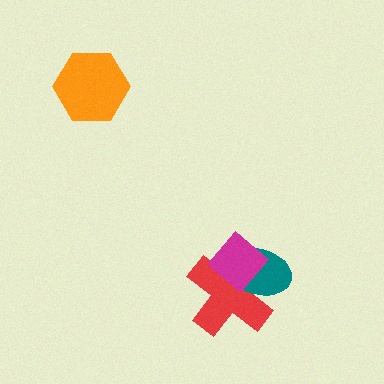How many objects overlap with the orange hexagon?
0 objects overlap with the orange hexagon.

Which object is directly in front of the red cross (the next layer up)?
The teal ellipse is directly in front of the red cross.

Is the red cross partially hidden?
Yes, it is partially covered by another shape.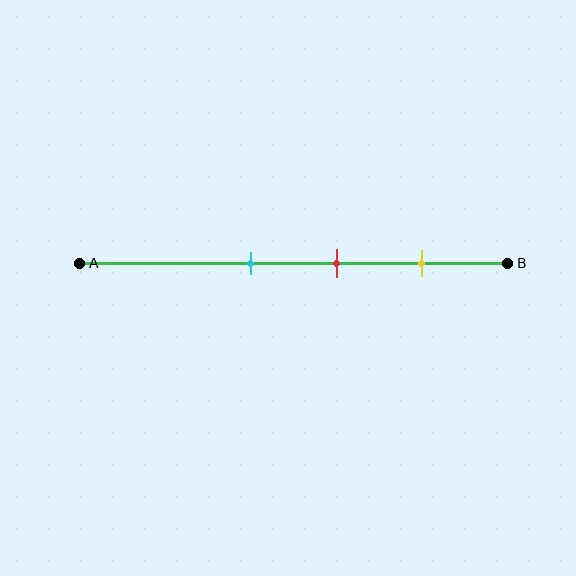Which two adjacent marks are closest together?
The cyan and red marks are the closest adjacent pair.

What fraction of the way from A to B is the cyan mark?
The cyan mark is approximately 40% (0.4) of the way from A to B.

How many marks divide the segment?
There are 3 marks dividing the segment.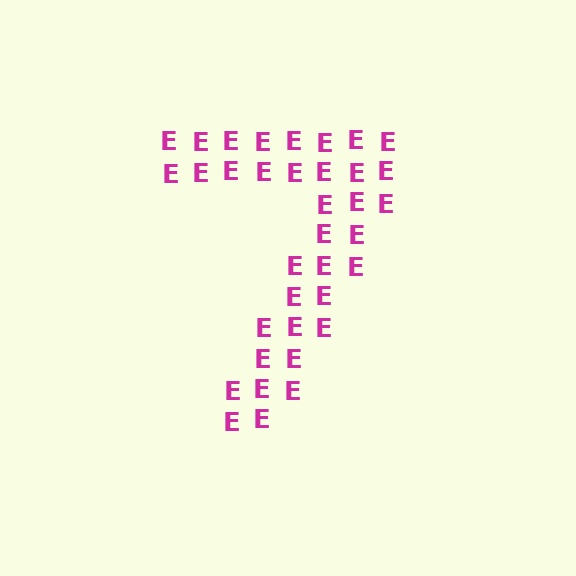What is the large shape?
The large shape is the digit 7.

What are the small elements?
The small elements are letter E's.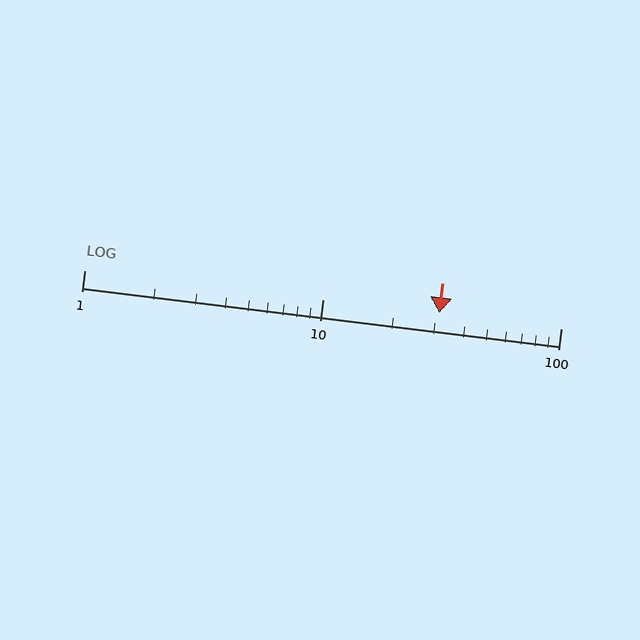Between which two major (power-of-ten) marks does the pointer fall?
The pointer is between 10 and 100.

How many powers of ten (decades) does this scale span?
The scale spans 2 decades, from 1 to 100.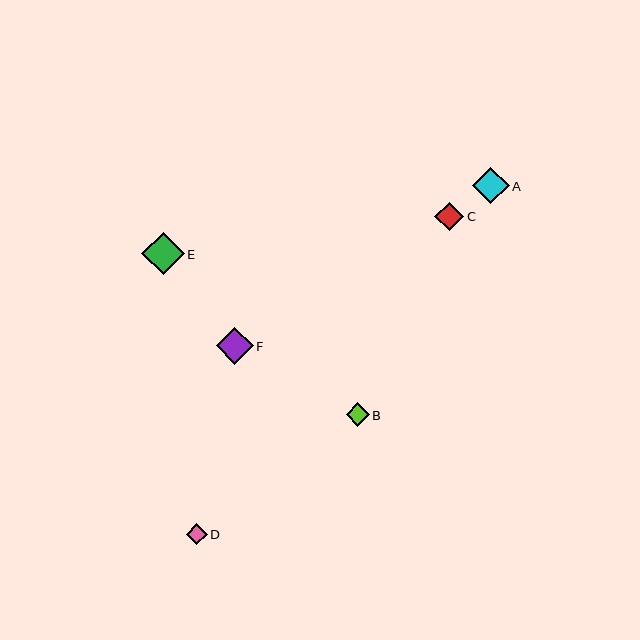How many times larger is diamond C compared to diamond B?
Diamond C is approximately 1.2 times the size of diamond B.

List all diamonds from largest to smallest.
From largest to smallest: E, F, A, C, B, D.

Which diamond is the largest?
Diamond E is the largest with a size of approximately 42 pixels.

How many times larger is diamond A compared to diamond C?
Diamond A is approximately 1.3 times the size of diamond C.